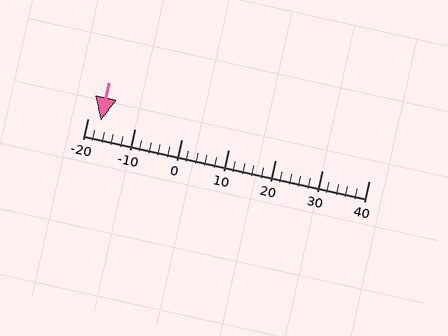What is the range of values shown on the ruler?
The ruler shows values from -20 to 40.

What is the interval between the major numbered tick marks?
The major tick marks are spaced 10 units apart.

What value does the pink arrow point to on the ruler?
The pink arrow points to approximately -17.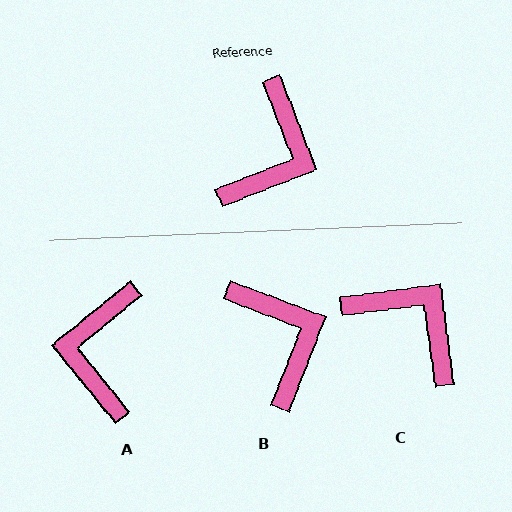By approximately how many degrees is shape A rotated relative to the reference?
Approximately 162 degrees clockwise.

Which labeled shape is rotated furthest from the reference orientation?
A, about 162 degrees away.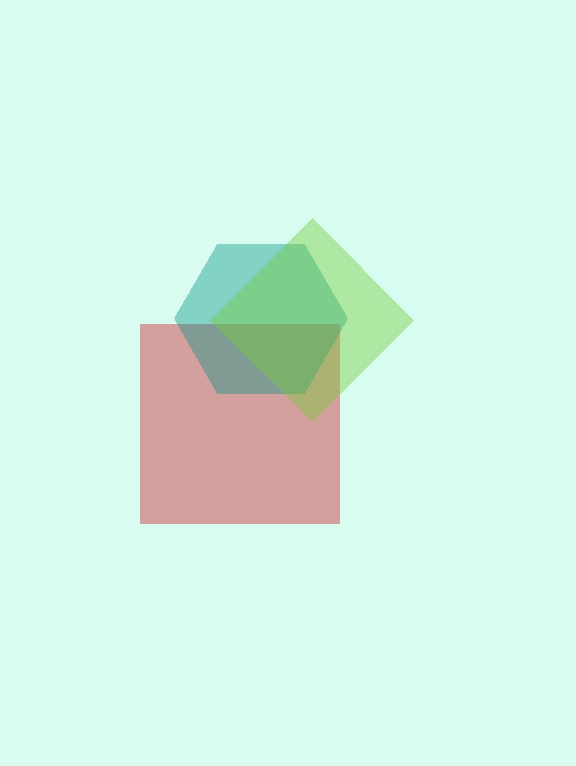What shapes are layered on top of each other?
The layered shapes are: a red square, a teal hexagon, a lime diamond.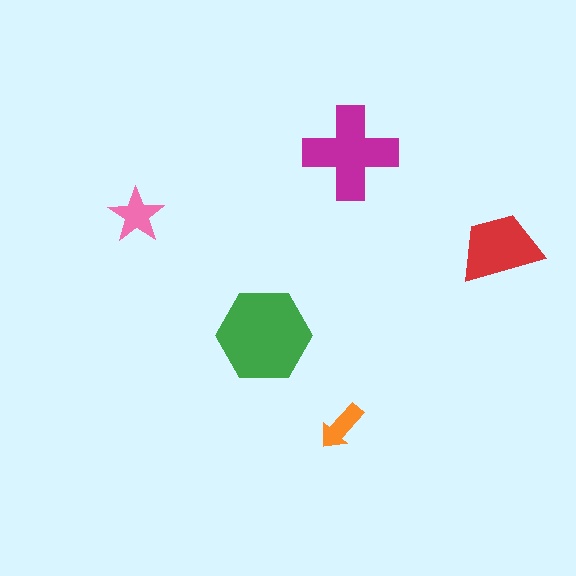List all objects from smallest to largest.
The orange arrow, the pink star, the red trapezoid, the magenta cross, the green hexagon.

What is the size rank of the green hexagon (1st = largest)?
1st.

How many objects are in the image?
There are 5 objects in the image.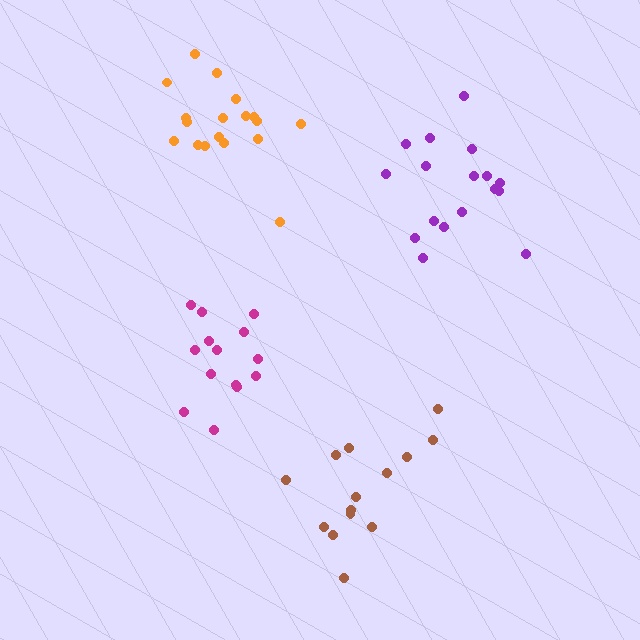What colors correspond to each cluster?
The clusters are colored: magenta, brown, orange, purple.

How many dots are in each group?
Group 1: 14 dots, Group 2: 14 dots, Group 3: 18 dots, Group 4: 17 dots (63 total).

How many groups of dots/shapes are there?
There are 4 groups.